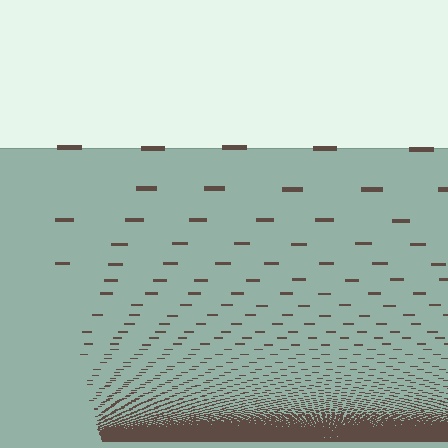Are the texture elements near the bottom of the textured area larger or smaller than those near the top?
Smaller. The gradient is inverted — elements near the bottom are smaller and denser.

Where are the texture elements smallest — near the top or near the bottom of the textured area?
Near the bottom.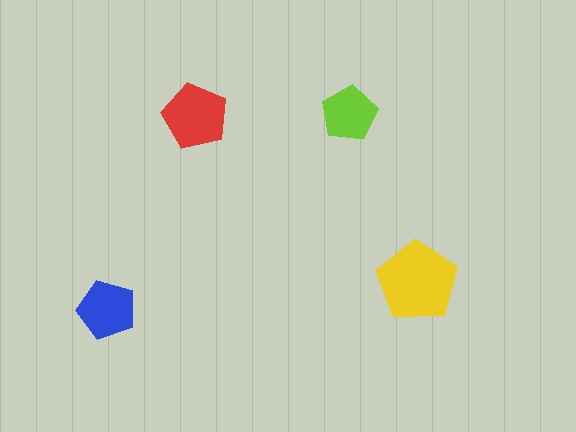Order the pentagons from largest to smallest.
the yellow one, the red one, the blue one, the lime one.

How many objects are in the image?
There are 4 objects in the image.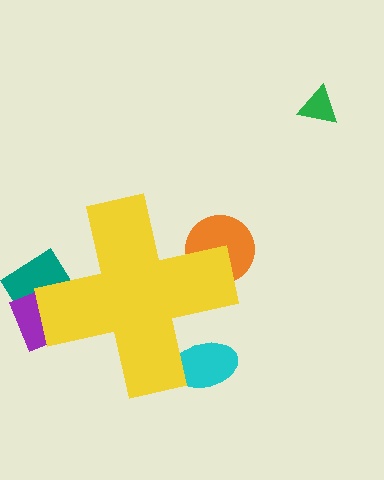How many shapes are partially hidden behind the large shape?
4 shapes are partially hidden.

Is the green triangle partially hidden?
No, the green triangle is fully visible.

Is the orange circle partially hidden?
Yes, the orange circle is partially hidden behind the yellow cross.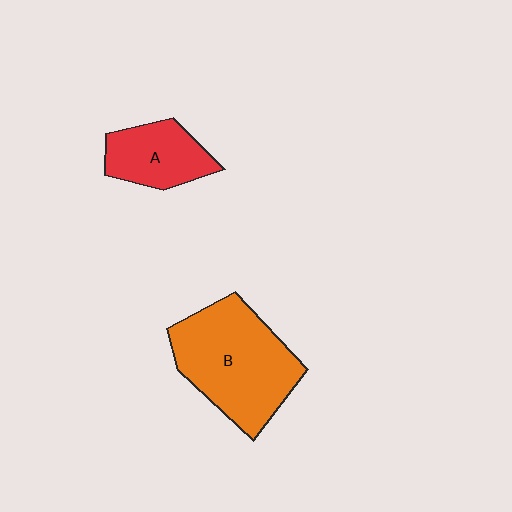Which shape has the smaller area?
Shape A (red).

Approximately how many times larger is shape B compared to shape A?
Approximately 2.0 times.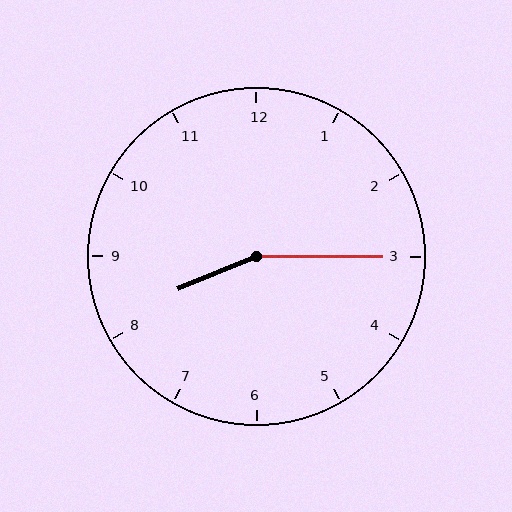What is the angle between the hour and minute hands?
Approximately 158 degrees.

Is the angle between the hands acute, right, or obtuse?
It is obtuse.